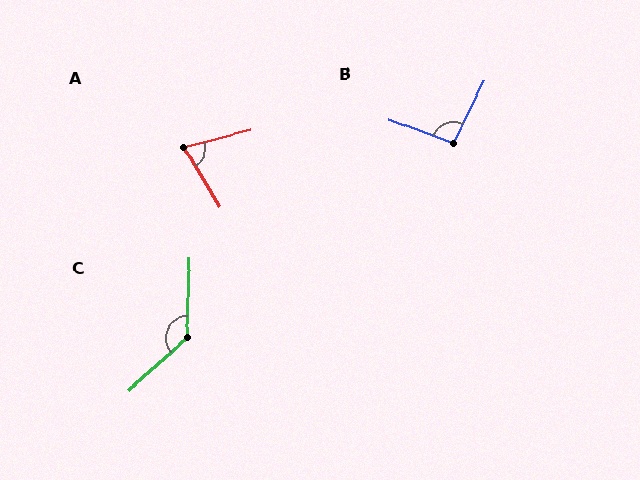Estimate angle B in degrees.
Approximately 97 degrees.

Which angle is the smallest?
A, at approximately 73 degrees.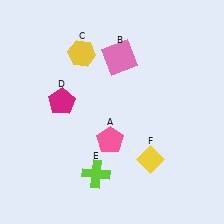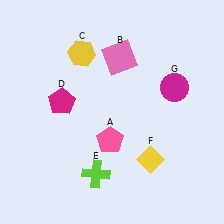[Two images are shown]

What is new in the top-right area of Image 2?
A magenta circle (G) was added in the top-right area of Image 2.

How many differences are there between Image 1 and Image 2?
There is 1 difference between the two images.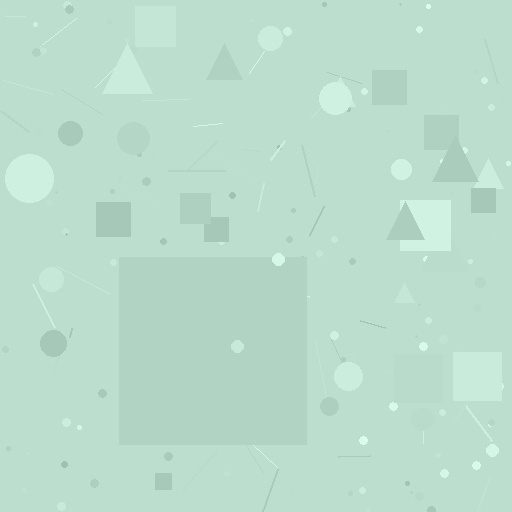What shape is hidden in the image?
A square is hidden in the image.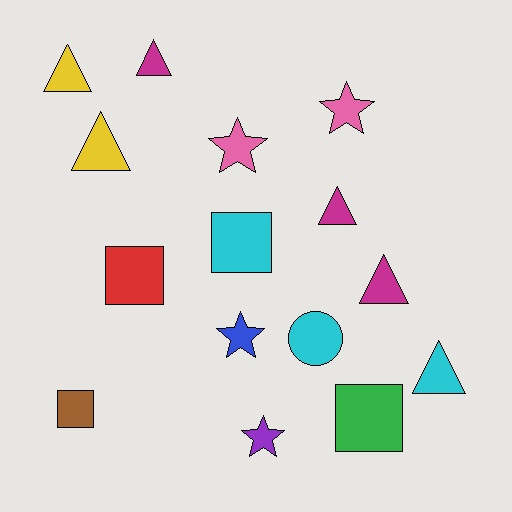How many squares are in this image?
There are 4 squares.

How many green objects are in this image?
There is 1 green object.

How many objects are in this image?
There are 15 objects.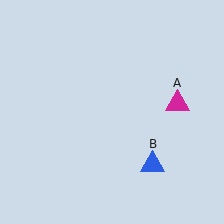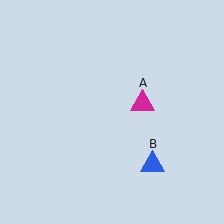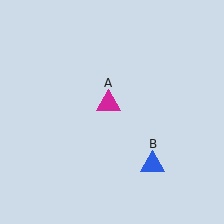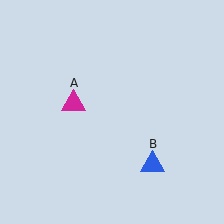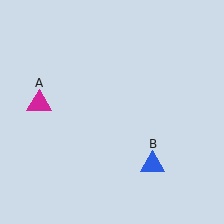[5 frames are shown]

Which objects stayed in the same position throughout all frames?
Blue triangle (object B) remained stationary.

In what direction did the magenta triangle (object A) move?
The magenta triangle (object A) moved left.